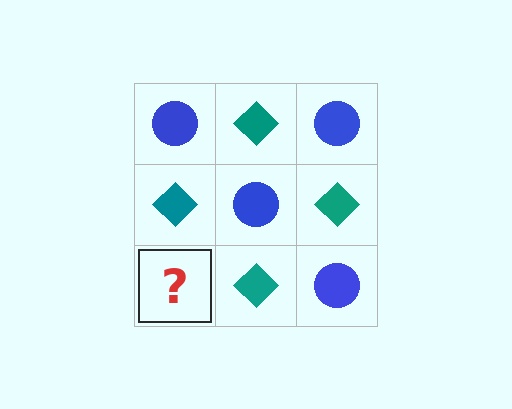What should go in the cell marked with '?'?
The missing cell should contain a blue circle.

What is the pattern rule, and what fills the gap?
The rule is that it alternates blue circle and teal diamond in a checkerboard pattern. The gap should be filled with a blue circle.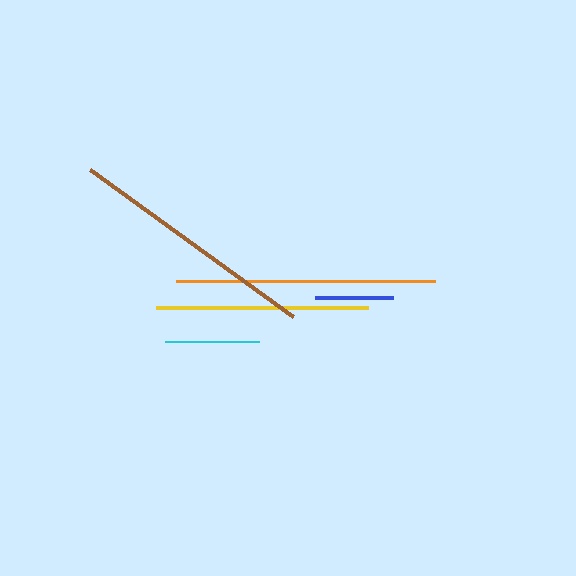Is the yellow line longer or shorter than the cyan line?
The yellow line is longer than the cyan line.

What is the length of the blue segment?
The blue segment is approximately 78 pixels long.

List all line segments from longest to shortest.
From longest to shortest: orange, brown, yellow, cyan, blue.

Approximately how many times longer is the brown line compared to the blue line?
The brown line is approximately 3.2 times the length of the blue line.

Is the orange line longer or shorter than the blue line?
The orange line is longer than the blue line.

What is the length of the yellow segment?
The yellow segment is approximately 212 pixels long.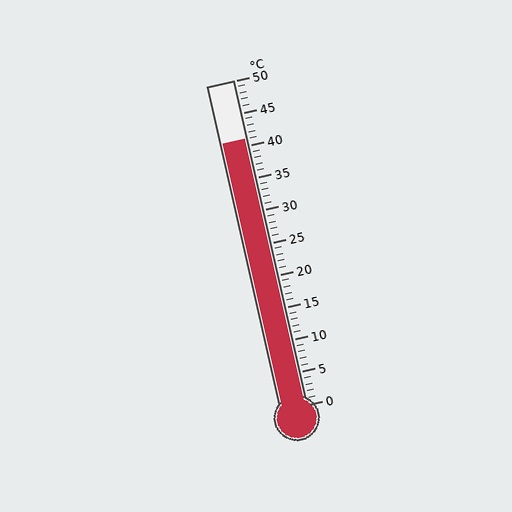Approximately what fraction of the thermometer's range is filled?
The thermometer is filled to approximately 80% of its range.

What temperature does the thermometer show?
The thermometer shows approximately 41°C.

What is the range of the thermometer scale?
The thermometer scale ranges from 0°C to 50°C.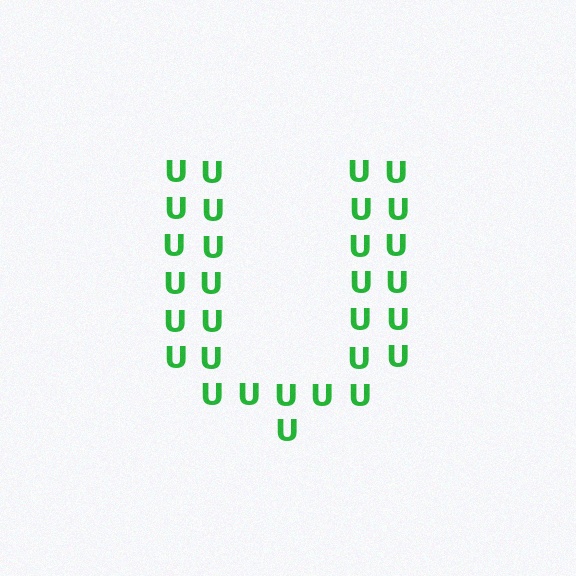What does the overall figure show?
The overall figure shows the letter U.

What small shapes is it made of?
It is made of small letter U's.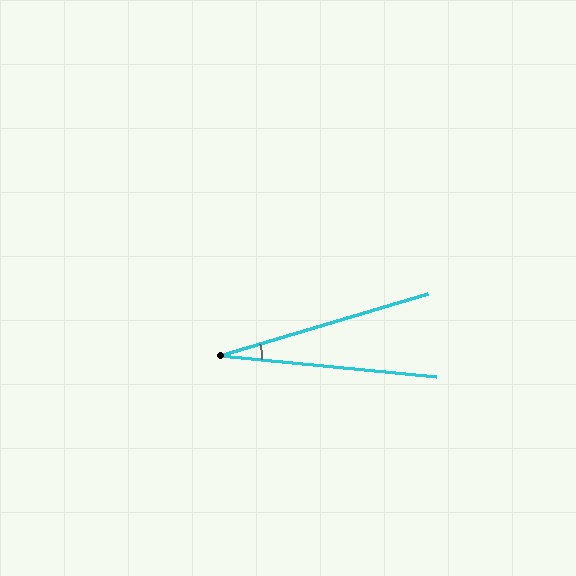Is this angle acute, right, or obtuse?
It is acute.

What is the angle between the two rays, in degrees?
Approximately 22 degrees.